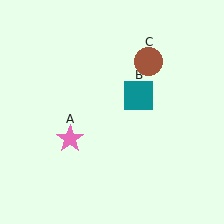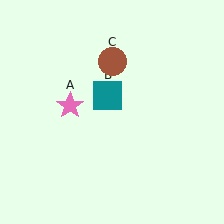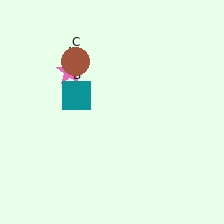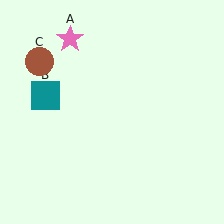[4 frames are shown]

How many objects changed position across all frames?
3 objects changed position: pink star (object A), teal square (object B), brown circle (object C).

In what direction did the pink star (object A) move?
The pink star (object A) moved up.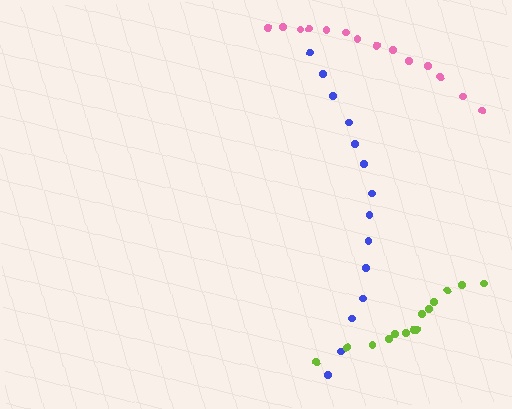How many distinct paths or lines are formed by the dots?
There are 3 distinct paths.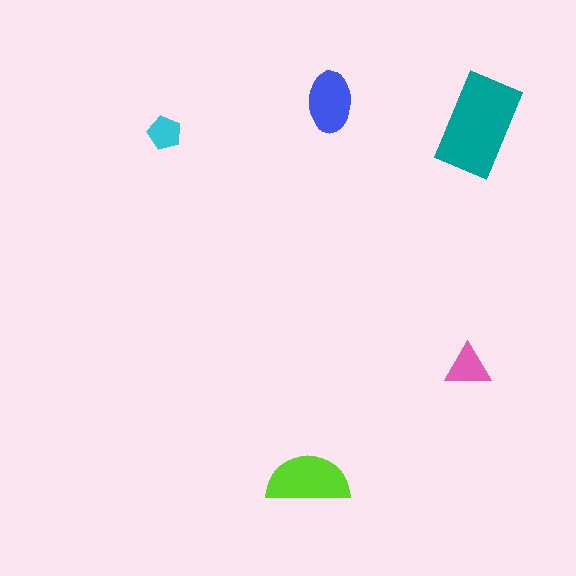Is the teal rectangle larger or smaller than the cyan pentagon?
Larger.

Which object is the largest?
The teal rectangle.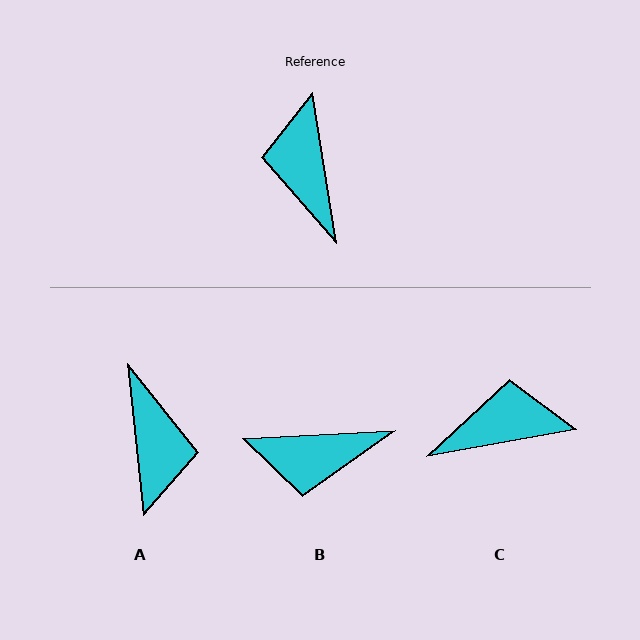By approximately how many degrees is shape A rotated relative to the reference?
Approximately 177 degrees counter-clockwise.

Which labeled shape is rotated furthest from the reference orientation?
A, about 177 degrees away.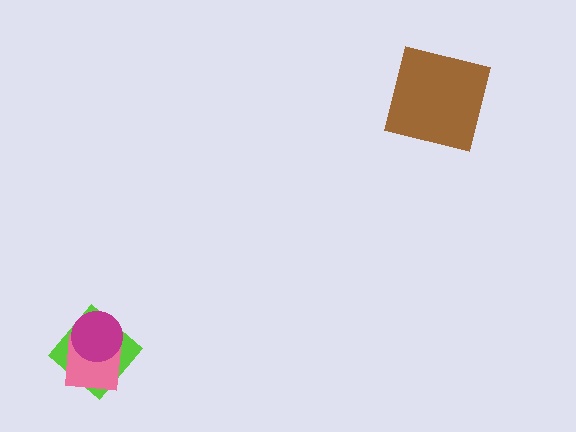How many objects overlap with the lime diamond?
2 objects overlap with the lime diamond.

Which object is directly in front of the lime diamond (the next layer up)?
The pink square is directly in front of the lime diamond.